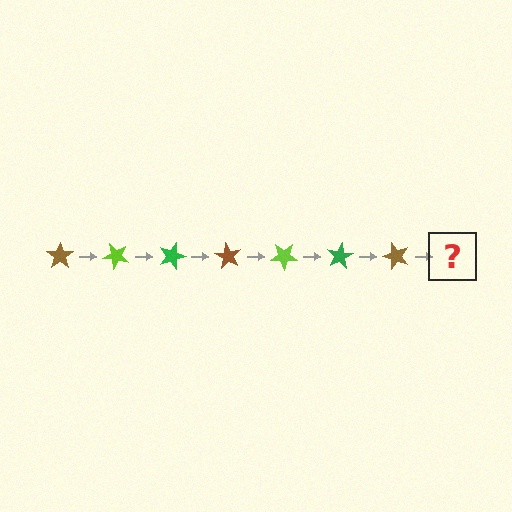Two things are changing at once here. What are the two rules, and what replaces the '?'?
The two rules are that it rotates 45 degrees each step and the color cycles through brown, lime, and green. The '?' should be a lime star, rotated 315 degrees from the start.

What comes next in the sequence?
The next element should be a lime star, rotated 315 degrees from the start.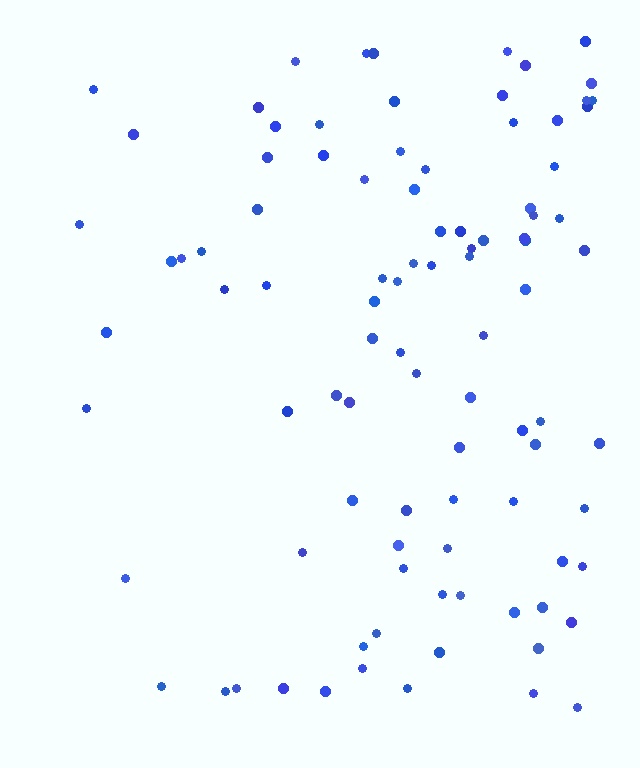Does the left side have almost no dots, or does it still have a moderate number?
Still a moderate number, just noticeably fewer than the right.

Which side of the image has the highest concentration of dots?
The right.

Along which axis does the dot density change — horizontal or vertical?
Horizontal.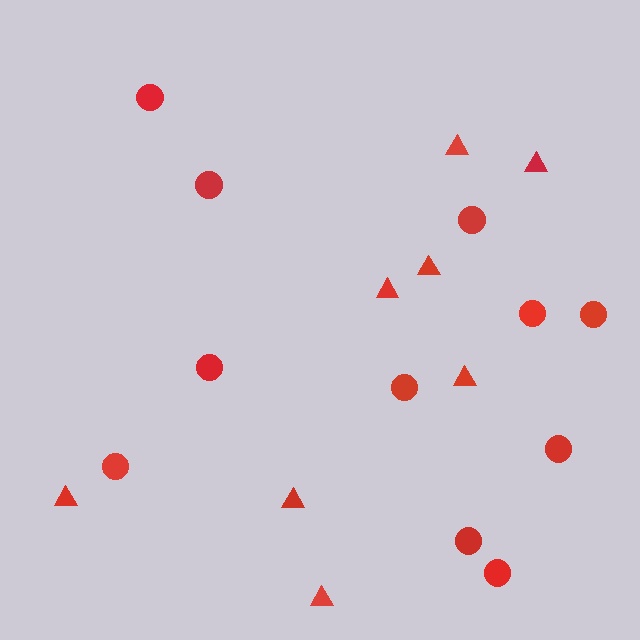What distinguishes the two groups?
There are 2 groups: one group of circles (11) and one group of triangles (8).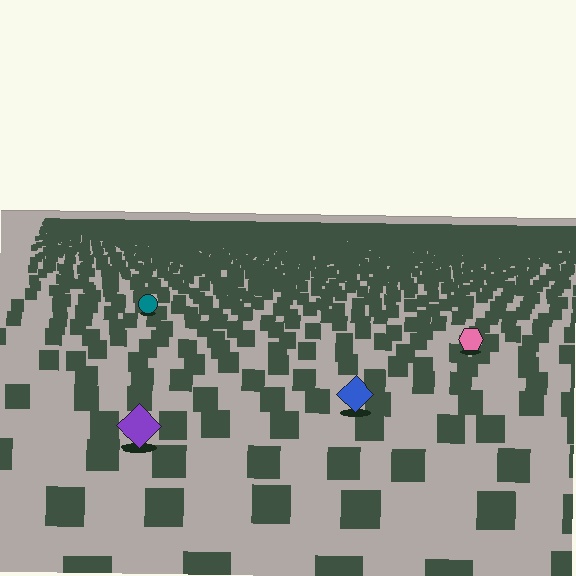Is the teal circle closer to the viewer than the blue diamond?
No. The blue diamond is closer — you can tell from the texture gradient: the ground texture is coarser near it.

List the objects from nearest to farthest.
From nearest to farthest: the purple diamond, the blue diamond, the pink hexagon, the teal circle.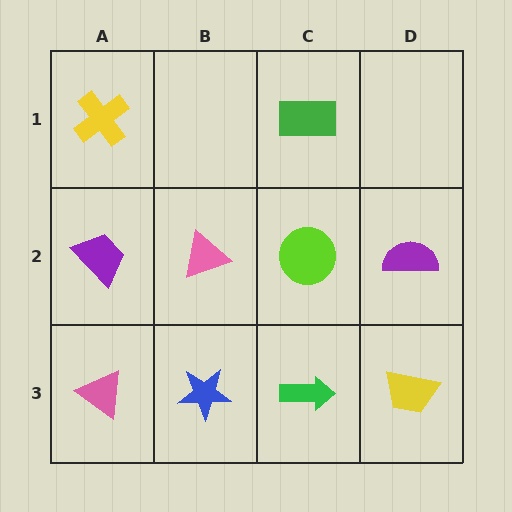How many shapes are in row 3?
4 shapes.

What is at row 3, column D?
A yellow trapezoid.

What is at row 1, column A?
A yellow cross.